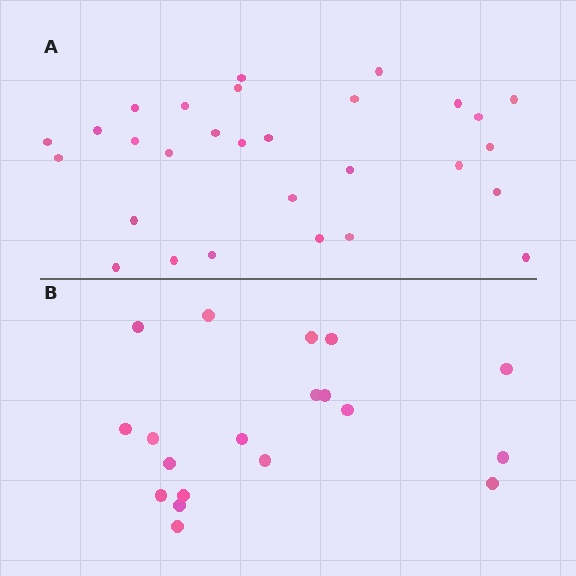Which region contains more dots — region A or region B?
Region A (the top region) has more dots.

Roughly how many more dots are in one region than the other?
Region A has roughly 10 or so more dots than region B.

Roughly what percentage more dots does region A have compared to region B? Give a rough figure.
About 55% more.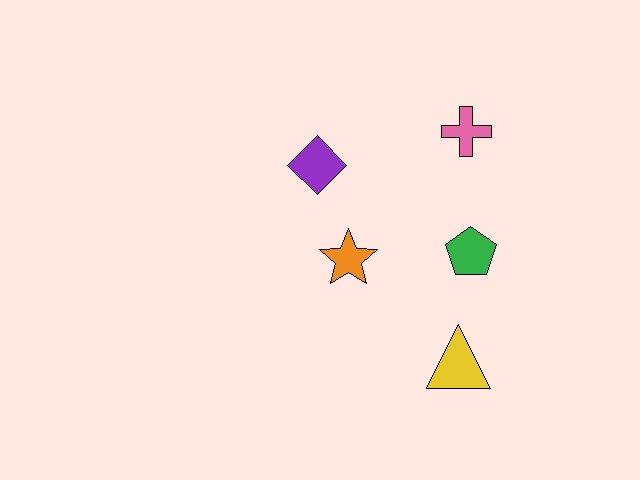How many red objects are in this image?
There are no red objects.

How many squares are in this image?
There are no squares.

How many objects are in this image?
There are 5 objects.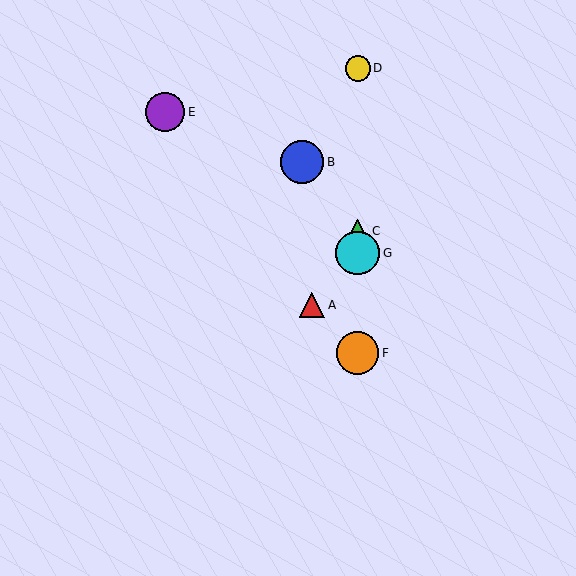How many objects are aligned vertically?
4 objects (C, D, F, G) are aligned vertically.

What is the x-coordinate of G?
Object G is at x≈358.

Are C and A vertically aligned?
No, C is at x≈358 and A is at x≈312.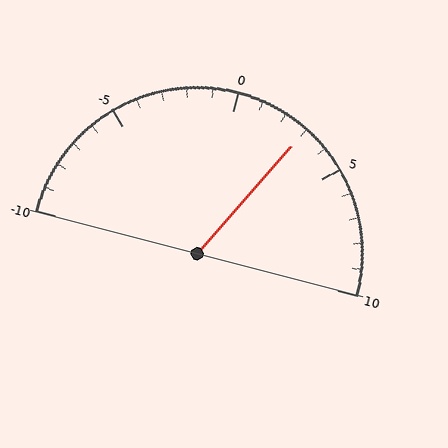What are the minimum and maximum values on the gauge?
The gauge ranges from -10 to 10.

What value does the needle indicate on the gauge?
The needle indicates approximately 3.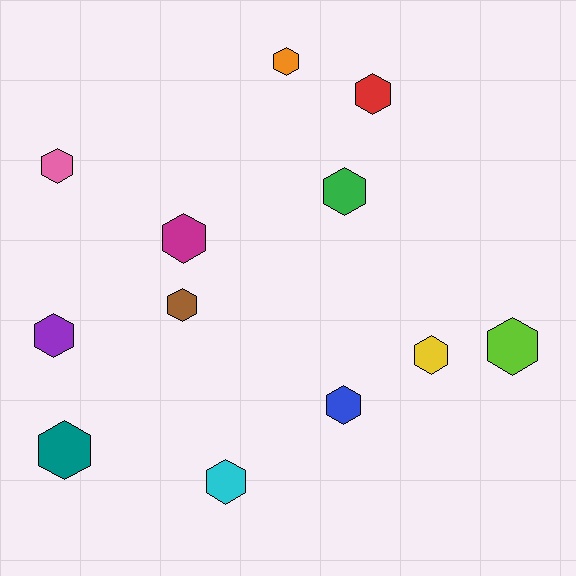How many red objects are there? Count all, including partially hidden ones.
There is 1 red object.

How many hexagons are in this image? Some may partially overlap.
There are 12 hexagons.